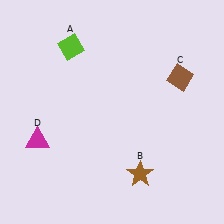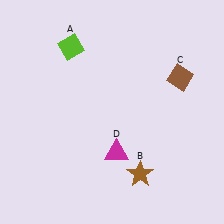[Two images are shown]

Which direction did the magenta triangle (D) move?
The magenta triangle (D) moved right.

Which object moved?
The magenta triangle (D) moved right.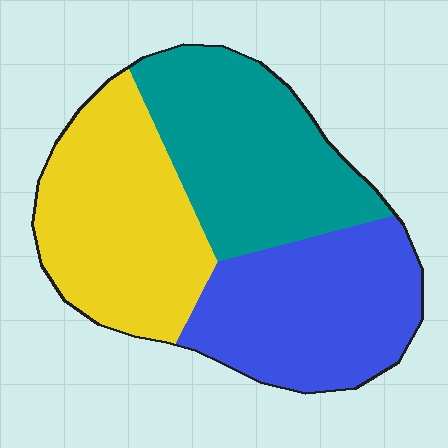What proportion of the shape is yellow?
Yellow takes up about one third (1/3) of the shape.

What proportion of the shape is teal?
Teal takes up between a quarter and a half of the shape.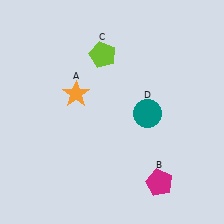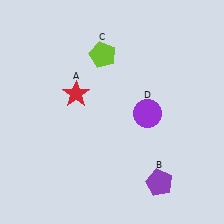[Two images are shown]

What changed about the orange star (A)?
In Image 1, A is orange. In Image 2, it changed to red.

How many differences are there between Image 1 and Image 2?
There are 3 differences between the two images.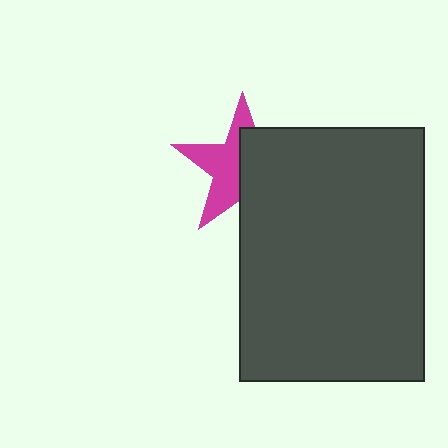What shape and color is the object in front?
The object in front is a dark gray rectangle.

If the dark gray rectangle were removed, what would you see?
You would see the complete magenta star.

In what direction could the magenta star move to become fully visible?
The magenta star could move left. That would shift it out from behind the dark gray rectangle entirely.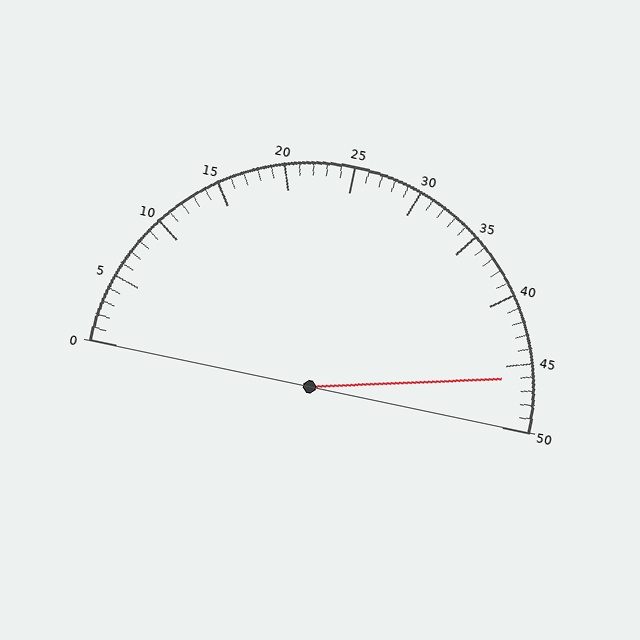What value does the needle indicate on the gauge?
The needle indicates approximately 46.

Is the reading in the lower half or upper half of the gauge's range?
The reading is in the upper half of the range (0 to 50).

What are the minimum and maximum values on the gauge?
The gauge ranges from 0 to 50.